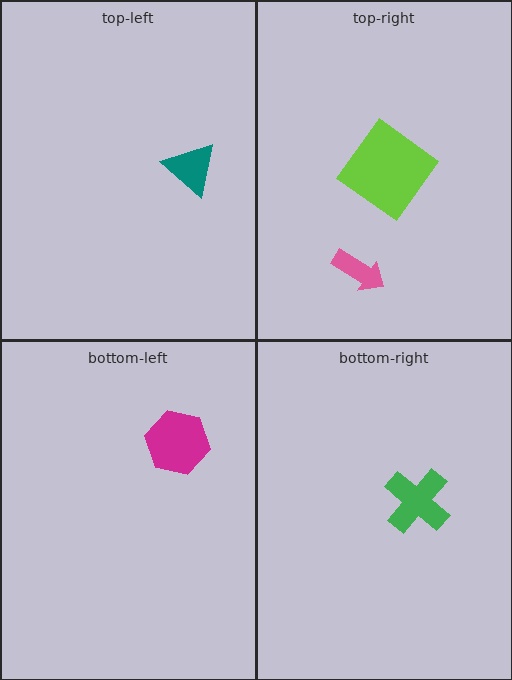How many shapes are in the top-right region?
2.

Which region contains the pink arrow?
The top-right region.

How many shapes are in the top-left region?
1.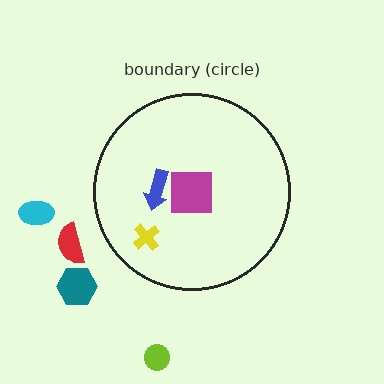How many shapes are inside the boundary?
3 inside, 4 outside.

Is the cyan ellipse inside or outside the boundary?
Outside.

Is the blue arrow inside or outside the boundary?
Inside.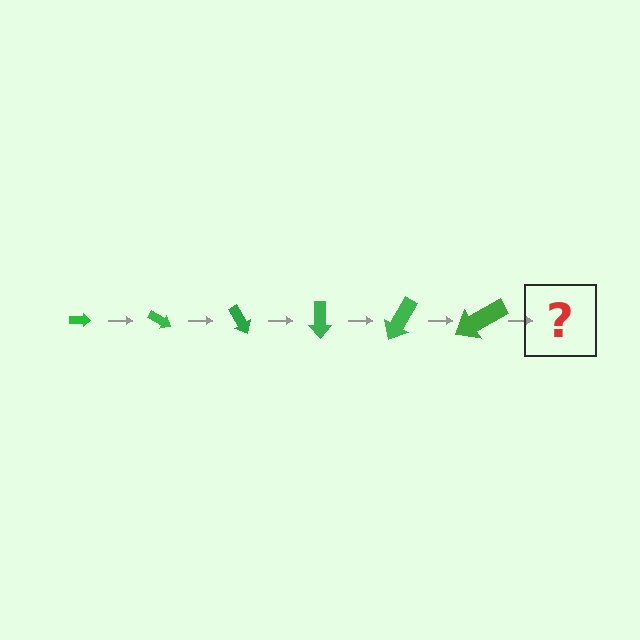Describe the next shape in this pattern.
It should be an arrow, larger than the previous one and rotated 180 degrees from the start.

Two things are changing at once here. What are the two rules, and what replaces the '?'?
The two rules are that the arrow grows larger each step and it rotates 30 degrees each step. The '?' should be an arrow, larger than the previous one and rotated 180 degrees from the start.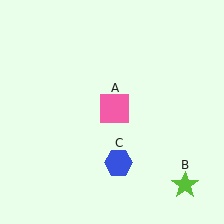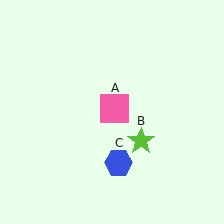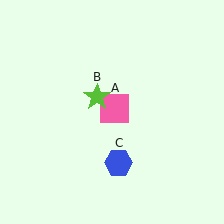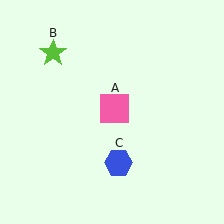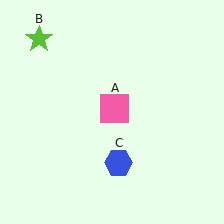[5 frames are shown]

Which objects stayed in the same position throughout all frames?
Pink square (object A) and blue hexagon (object C) remained stationary.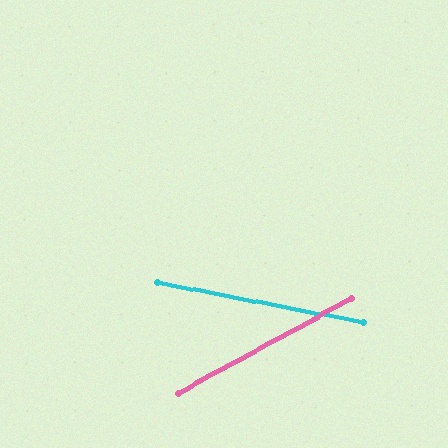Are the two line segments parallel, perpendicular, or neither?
Neither parallel nor perpendicular — they differ by about 40°.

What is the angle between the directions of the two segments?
Approximately 40 degrees.